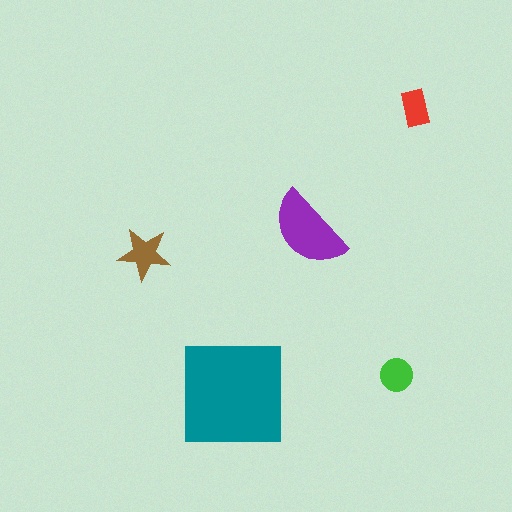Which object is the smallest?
The red rectangle.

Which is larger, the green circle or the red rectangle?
The green circle.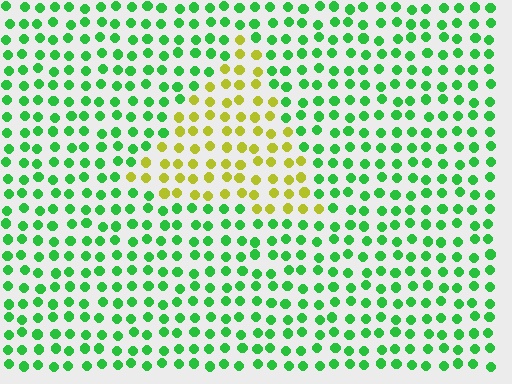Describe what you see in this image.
The image is filled with small green elements in a uniform arrangement. A triangle-shaped region is visible where the elements are tinted to a slightly different hue, forming a subtle color boundary.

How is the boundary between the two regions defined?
The boundary is defined purely by a slight shift in hue (about 62 degrees). Spacing, size, and orientation are identical on both sides.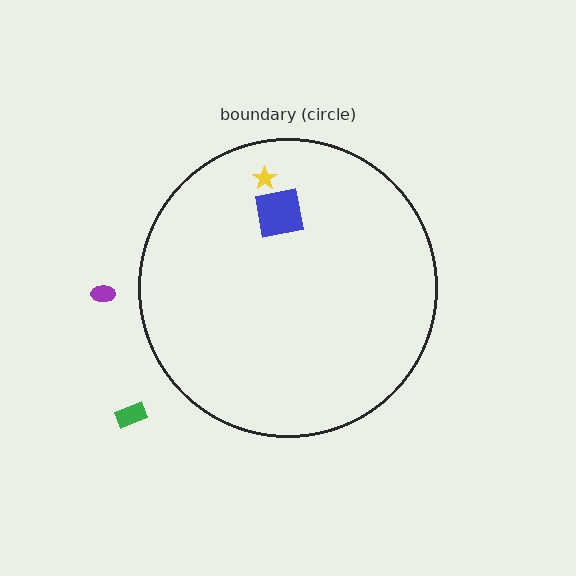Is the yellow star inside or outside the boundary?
Inside.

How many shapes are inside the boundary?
2 inside, 2 outside.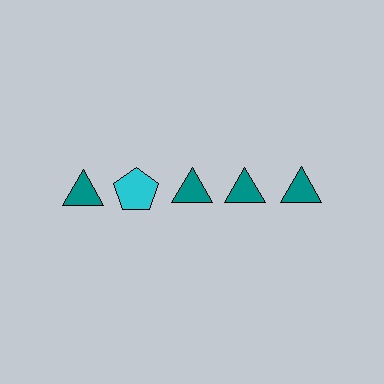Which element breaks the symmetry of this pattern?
The cyan pentagon in the top row, second from left column breaks the symmetry. All other shapes are teal triangles.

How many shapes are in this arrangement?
There are 5 shapes arranged in a grid pattern.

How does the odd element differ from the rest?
It differs in both color (cyan instead of teal) and shape (pentagon instead of triangle).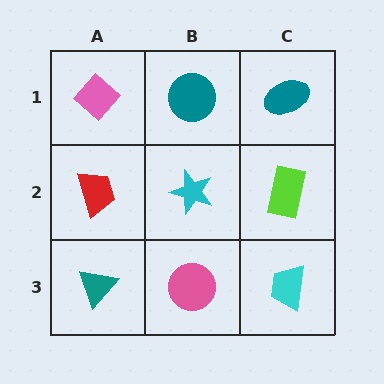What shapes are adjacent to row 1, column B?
A cyan star (row 2, column B), a pink diamond (row 1, column A), a teal ellipse (row 1, column C).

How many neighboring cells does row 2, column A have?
3.